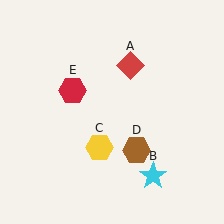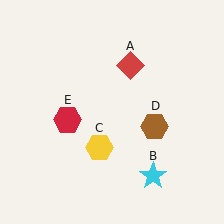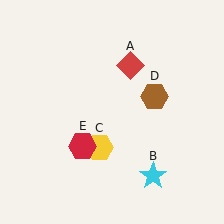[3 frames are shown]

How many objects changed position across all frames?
2 objects changed position: brown hexagon (object D), red hexagon (object E).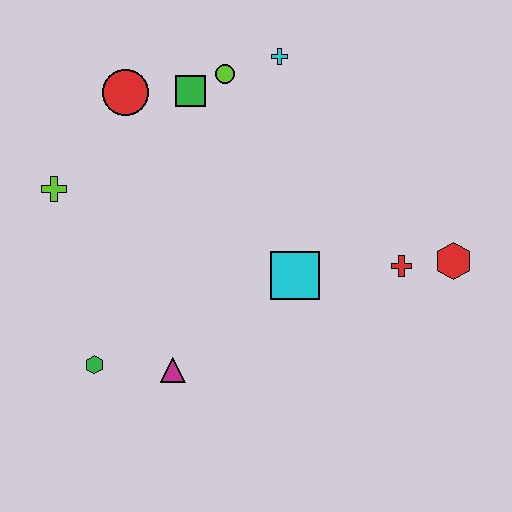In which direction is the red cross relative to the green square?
The red cross is to the right of the green square.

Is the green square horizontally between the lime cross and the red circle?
No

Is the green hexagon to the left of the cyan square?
Yes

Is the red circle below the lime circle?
Yes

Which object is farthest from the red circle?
The red hexagon is farthest from the red circle.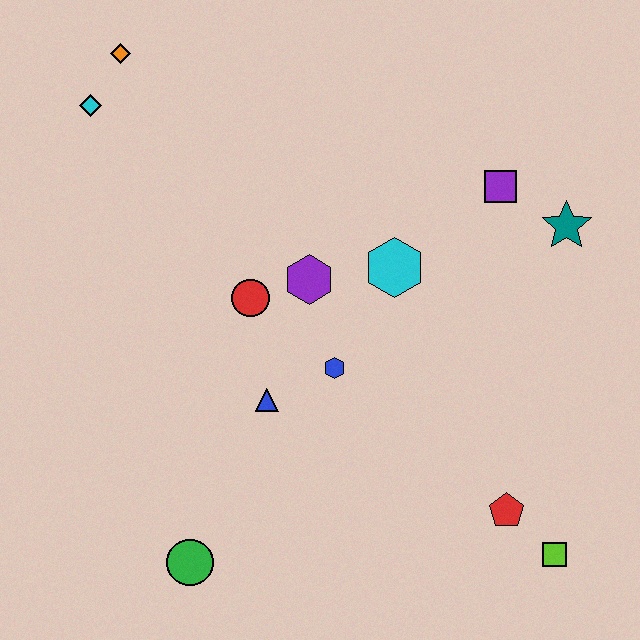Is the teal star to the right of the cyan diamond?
Yes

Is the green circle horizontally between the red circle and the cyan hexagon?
No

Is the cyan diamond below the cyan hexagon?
No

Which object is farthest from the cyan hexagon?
The green circle is farthest from the cyan hexagon.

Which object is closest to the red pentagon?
The lime square is closest to the red pentagon.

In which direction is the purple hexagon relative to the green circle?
The purple hexagon is above the green circle.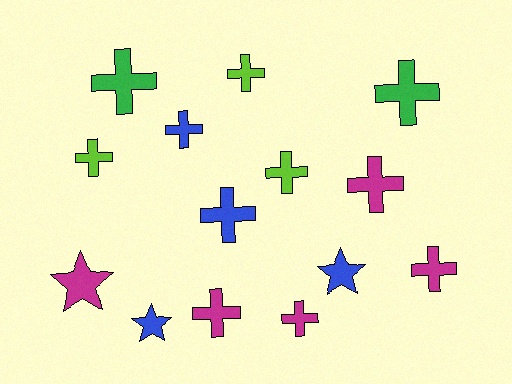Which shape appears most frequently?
Cross, with 11 objects.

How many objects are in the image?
There are 14 objects.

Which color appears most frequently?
Magenta, with 5 objects.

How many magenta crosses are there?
There are 4 magenta crosses.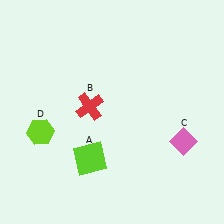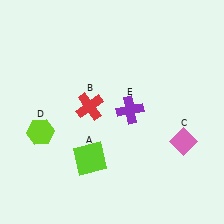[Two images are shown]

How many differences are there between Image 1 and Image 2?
There is 1 difference between the two images.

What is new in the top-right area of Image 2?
A purple cross (E) was added in the top-right area of Image 2.